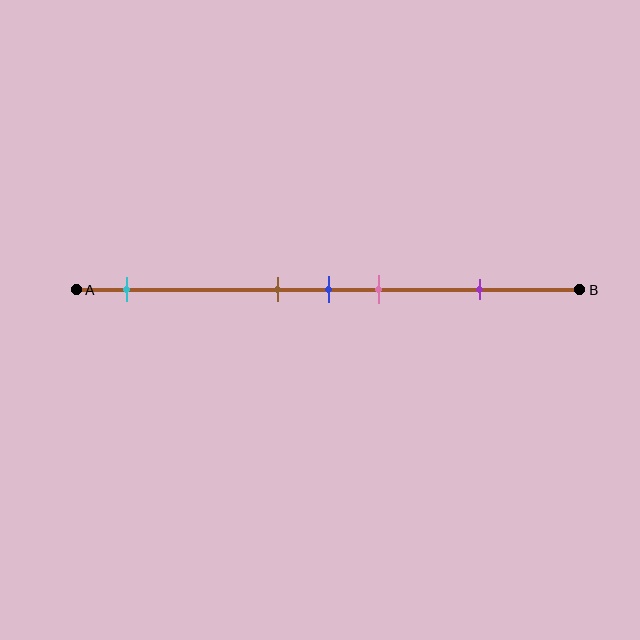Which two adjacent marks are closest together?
The brown and blue marks are the closest adjacent pair.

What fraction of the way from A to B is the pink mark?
The pink mark is approximately 60% (0.6) of the way from A to B.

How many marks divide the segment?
There are 5 marks dividing the segment.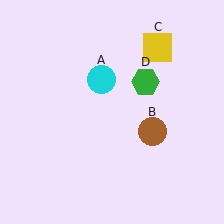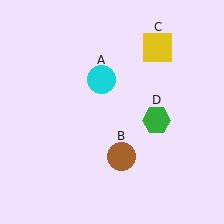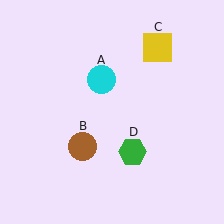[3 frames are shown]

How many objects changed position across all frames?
2 objects changed position: brown circle (object B), green hexagon (object D).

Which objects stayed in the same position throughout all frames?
Cyan circle (object A) and yellow square (object C) remained stationary.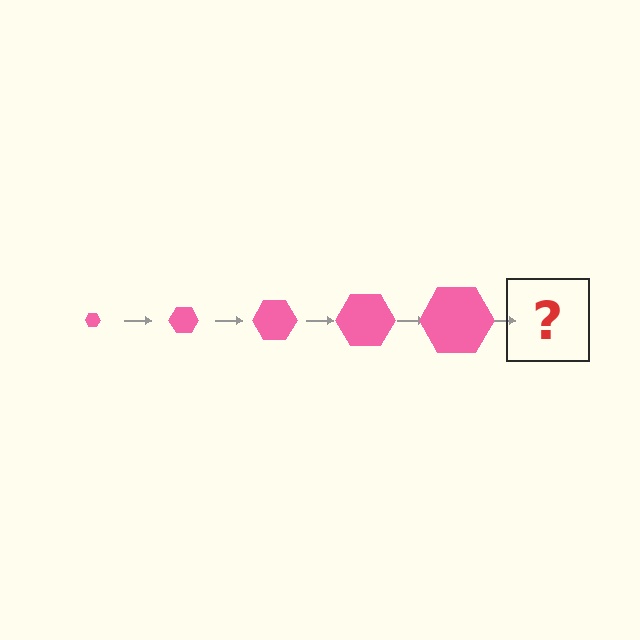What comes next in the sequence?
The next element should be a pink hexagon, larger than the previous one.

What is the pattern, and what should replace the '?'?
The pattern is that the hexagon gets progressively larger each step. The '?' should be a pink hexagon, larger than the previous one.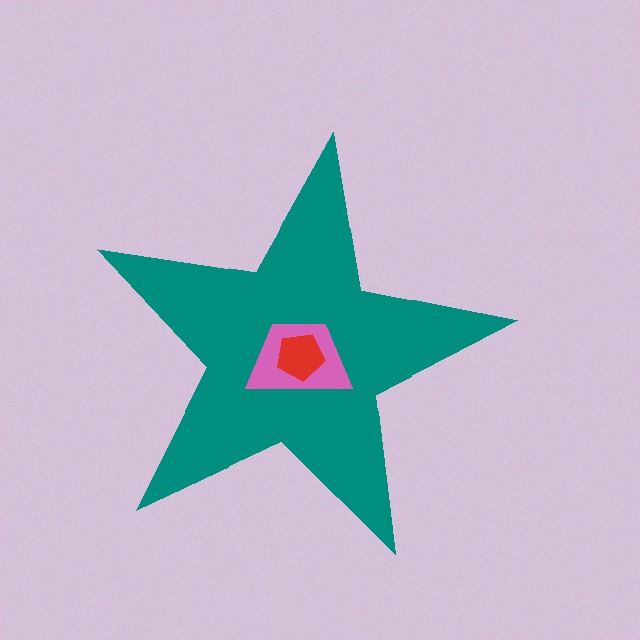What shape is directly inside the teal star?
The pink trapezoid.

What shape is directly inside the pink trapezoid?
The red pentagon.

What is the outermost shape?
The teal star.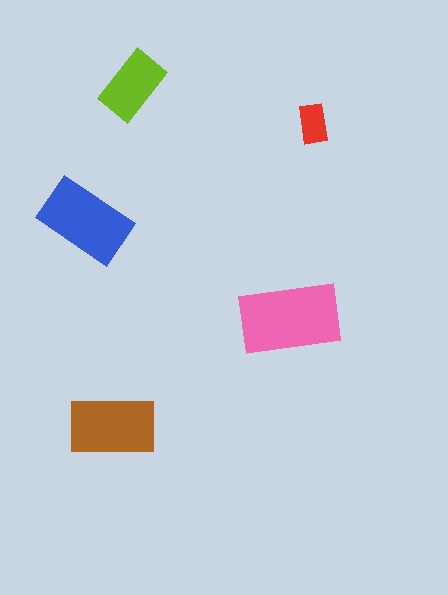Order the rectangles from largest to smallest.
the pink one, the blue one, the brown one, the lime one, the red one.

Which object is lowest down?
The brown rectangle is bottommost.